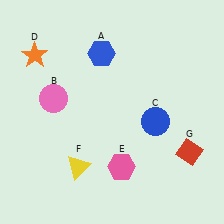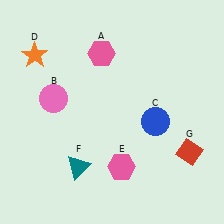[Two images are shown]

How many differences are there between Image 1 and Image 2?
There are 2 differences between the two images.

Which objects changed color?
A changed from blue to pink. F changed from yellow to teal.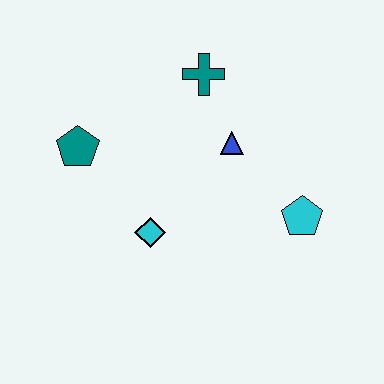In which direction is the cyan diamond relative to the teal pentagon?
The cyan diamond is below the teal pentagon.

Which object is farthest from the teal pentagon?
The cyan pentagon is farthest from the teal pentagon.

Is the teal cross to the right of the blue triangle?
No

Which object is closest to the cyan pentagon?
The blue triangle is closest to the cyan pentagon.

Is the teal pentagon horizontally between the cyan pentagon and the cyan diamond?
No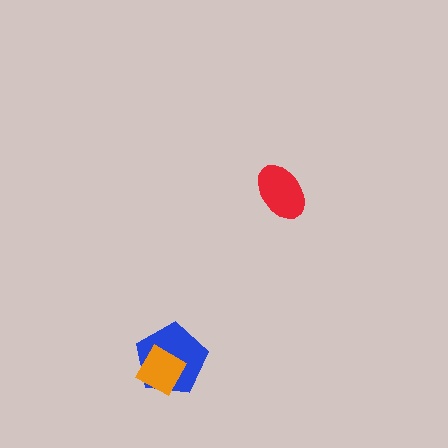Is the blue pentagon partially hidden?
Yes, it is partially covered by another shape.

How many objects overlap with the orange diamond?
1 object overlaps with the orange diamond.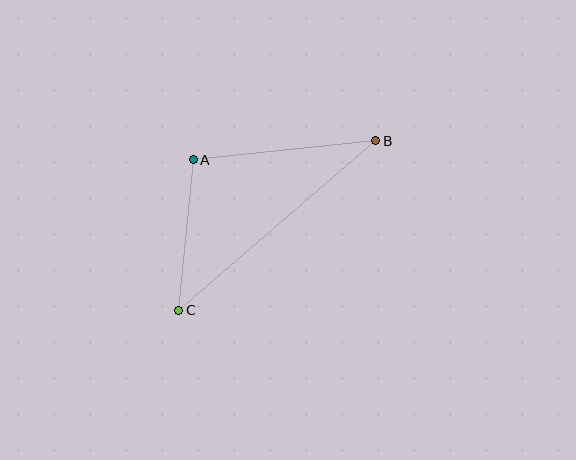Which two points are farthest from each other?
Points B and C are farthest from each other.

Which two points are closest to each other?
Points A and C are closest to each other.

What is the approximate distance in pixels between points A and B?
The distance between A and B is approximately 184 pixels.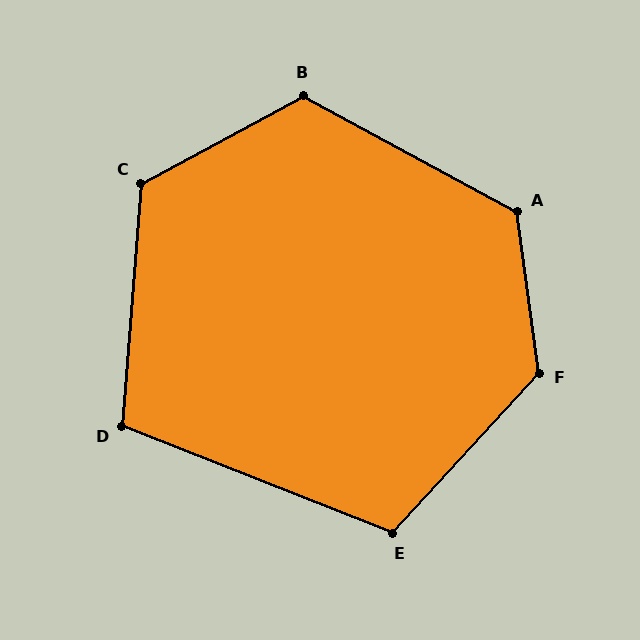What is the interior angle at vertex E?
Approximately 111 degrees (obtuse).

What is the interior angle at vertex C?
Approximately 123 degrees (obtuse).